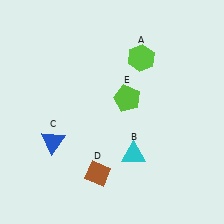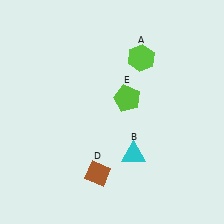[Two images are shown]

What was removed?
The blue triangle (C) was removed in Image 2.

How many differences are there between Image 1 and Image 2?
There is 1 difference between the two images.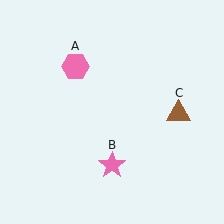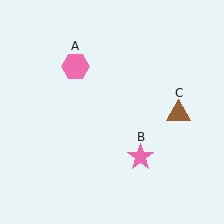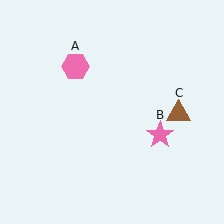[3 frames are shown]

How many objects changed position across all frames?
1 object changed position: pink star (object B).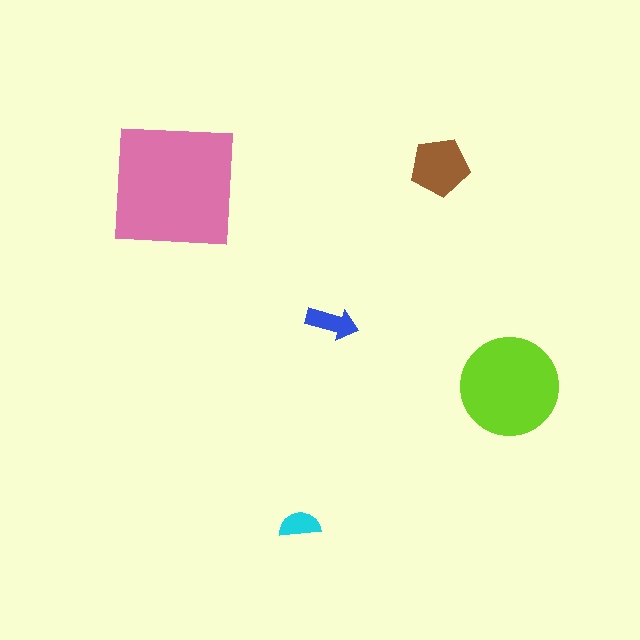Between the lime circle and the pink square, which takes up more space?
The pink square.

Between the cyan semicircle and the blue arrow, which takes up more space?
The blue arrow.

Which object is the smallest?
The cyan semicircle.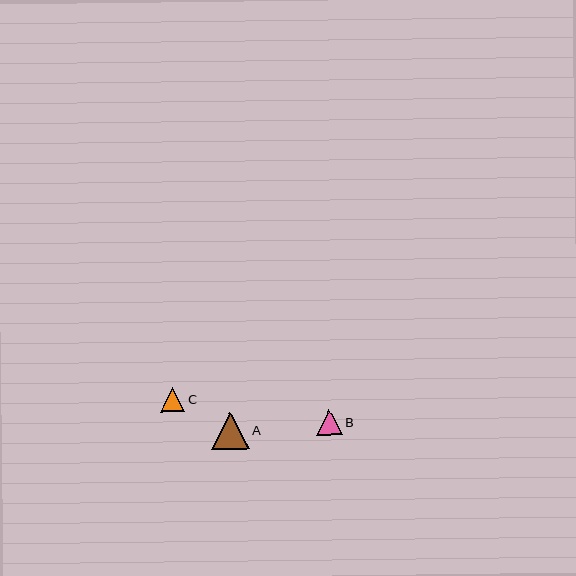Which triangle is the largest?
Triangle A is the largest with a size of approximately 38 pixels.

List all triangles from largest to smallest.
From largest to smallest: A, B, C.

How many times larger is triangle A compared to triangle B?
Triangle A is approximately 1.5 times the size of triangle B.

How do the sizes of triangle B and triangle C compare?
Triangle B and triangle C are approximately the same size.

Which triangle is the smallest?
Triangle C is the smallest with a size of approximately 24 pixels.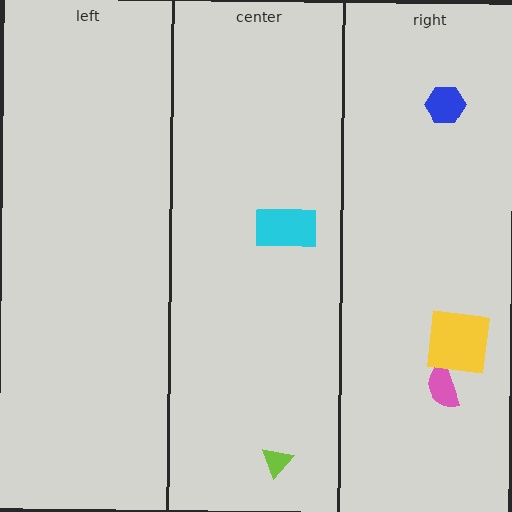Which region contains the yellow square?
The right region.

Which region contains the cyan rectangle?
The center region.